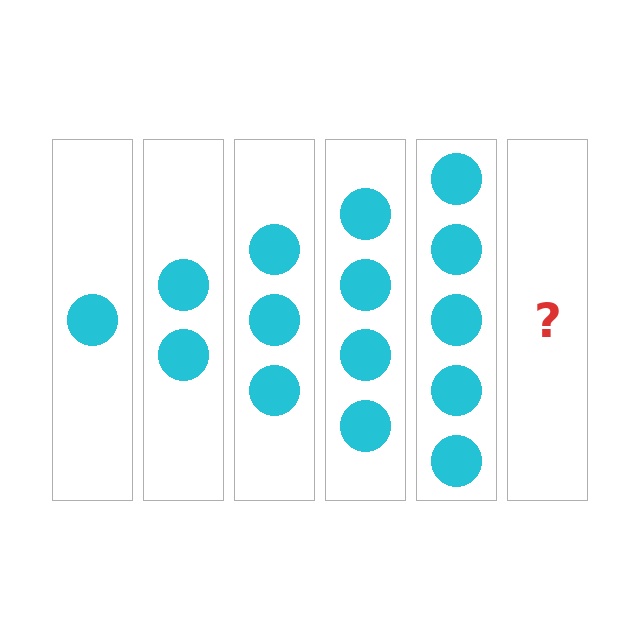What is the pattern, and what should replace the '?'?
The pattern is that each step adds one more circle. The '?' should be 6 circles.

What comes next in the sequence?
The next element should be 6 circles.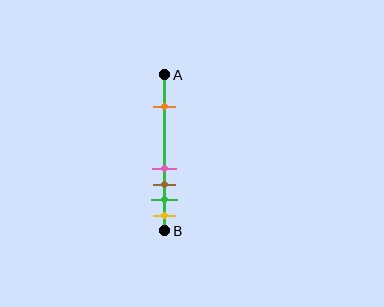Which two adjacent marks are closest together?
The pink and brown marks are the closest adjacent pair.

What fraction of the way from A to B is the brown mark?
The brown mark is approximately 70% (0.7) of the way from A to B.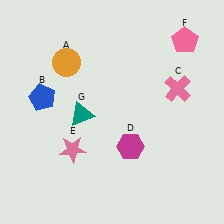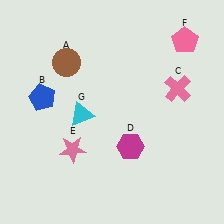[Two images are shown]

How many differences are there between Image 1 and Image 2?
There are 2 differences between the two images.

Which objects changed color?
A changed from orange to brown. G changed from teal to cyan.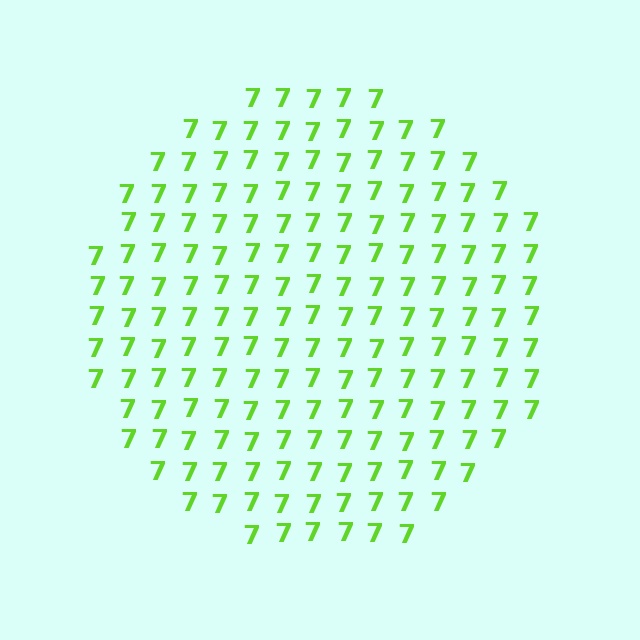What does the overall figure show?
The overall figure shows a circle.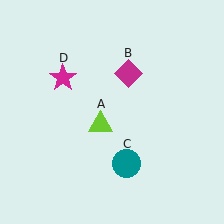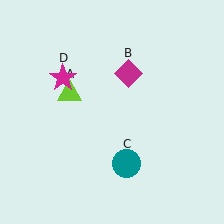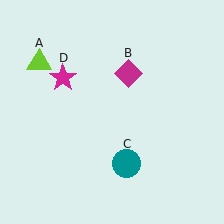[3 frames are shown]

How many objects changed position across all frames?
1 object changed position: lime triangle (object A).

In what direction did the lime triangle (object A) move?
The lime triangle (object A) moved up and to the left.